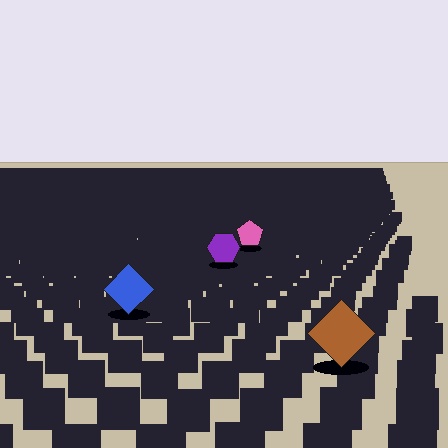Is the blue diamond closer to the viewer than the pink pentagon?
Yes. The blue diamond is closer — you can tell from the texture gradient: the ground texture is coarser near it.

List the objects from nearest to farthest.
From nearest to farthest: the brown diamond, the blue diamond, the purple hexagon, the pink pentagon.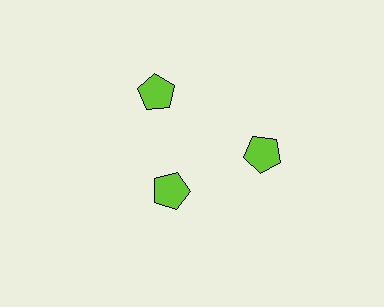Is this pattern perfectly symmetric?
No. The 3 lime pentagons are arranged in a ring, but one element near the 7 o'clock position is pulled inward toward the center, breaking the 3-fold rotational symmetry.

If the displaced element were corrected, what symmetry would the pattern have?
It would have 3-fold rotational symmetry — the pattern would map onto itself every 120 degrees.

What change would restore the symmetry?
The symmetry would be restored by moving it outward, back onto the ring so that all 3 pentagons sit at equal angles and equal distance from the center.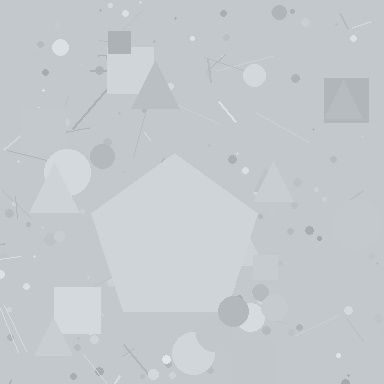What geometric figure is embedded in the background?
A pentagon is embedded in the background.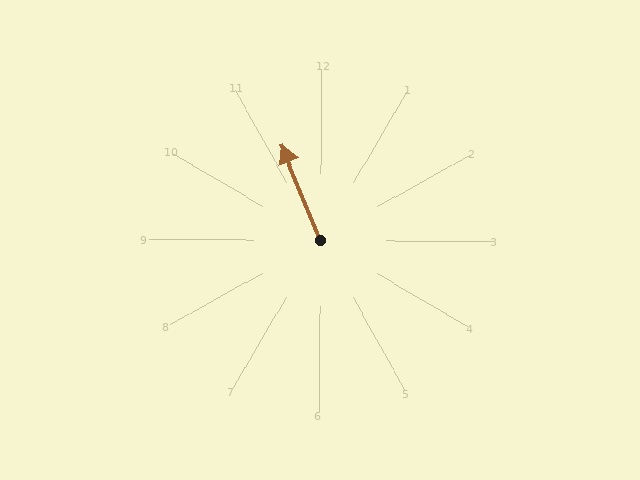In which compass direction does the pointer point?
North.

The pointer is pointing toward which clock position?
Roughly 11 o'clock.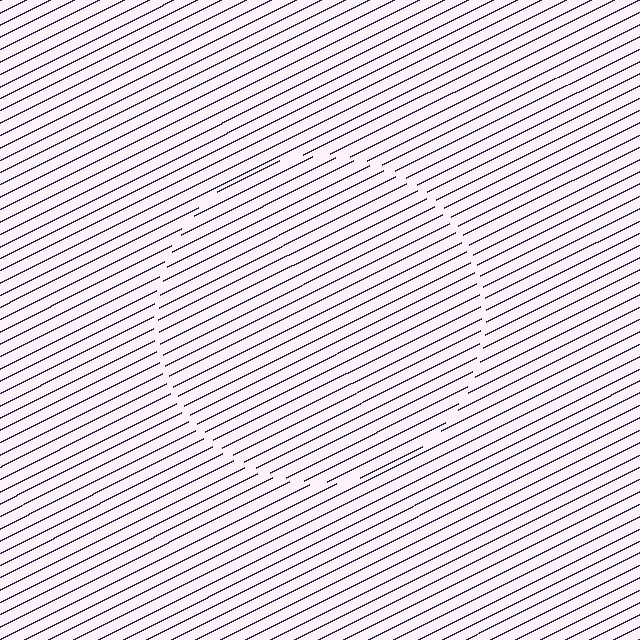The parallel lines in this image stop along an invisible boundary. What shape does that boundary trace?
An illusory circle. The interior of the shape contains the same grating, shifted by half a period — the contour is defined by the phase discontinuity where line-ends from the inner and outer gratings abut.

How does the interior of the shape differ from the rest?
The interior of the shape contains the same grating, shifted by half a period — the contour is defined by the phase discontinuity where line-ends from the inner and outer gratings abut.